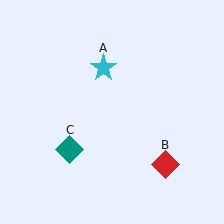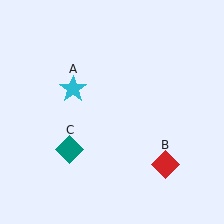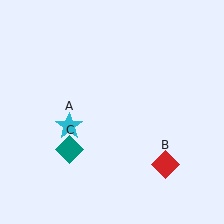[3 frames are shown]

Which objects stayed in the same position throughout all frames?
Red diamond (object B) and teal diamond (object C) remained stationary.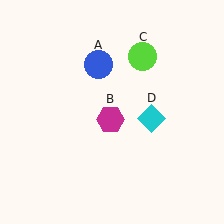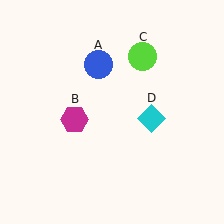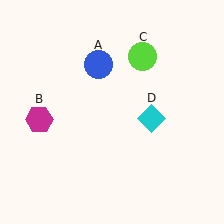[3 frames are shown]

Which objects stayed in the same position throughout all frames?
Blue circle (object A) and lime circle (object C) and cyan diamond (object D) remained stationary.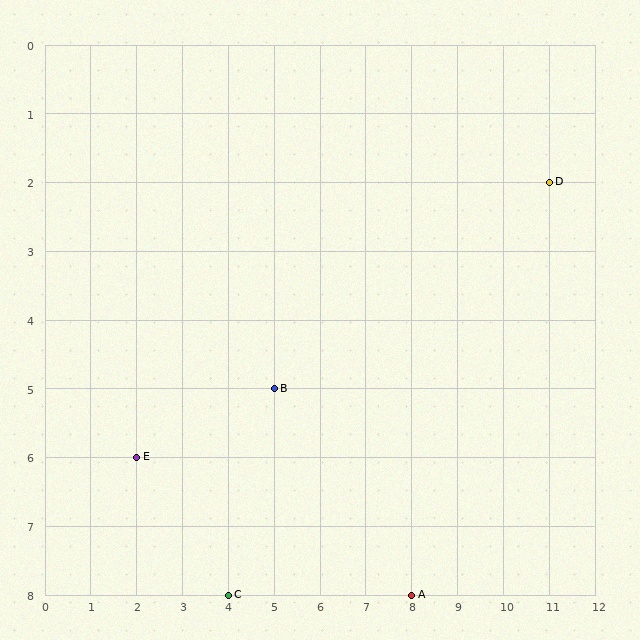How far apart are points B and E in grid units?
Points B and E are 3 columns and 1 row apart (about 3.2 grid units diagonally).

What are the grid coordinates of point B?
Point B is at grid coordinates (5, 5).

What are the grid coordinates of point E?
Point E is at grid coordinates (2, 6).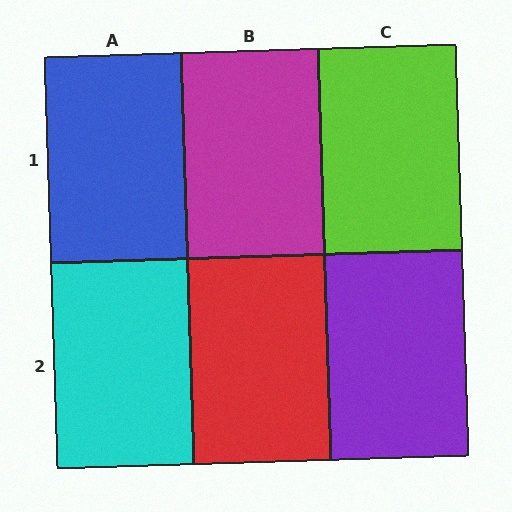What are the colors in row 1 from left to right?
Blue, magenta, lime.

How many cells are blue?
1 cell is blue.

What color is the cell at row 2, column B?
Red.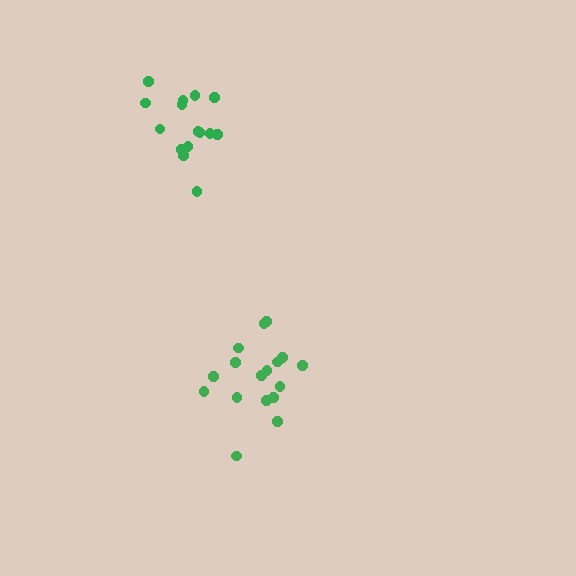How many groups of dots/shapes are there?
There are 2 groups.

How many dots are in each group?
Group 1: 17 dots, Group 2: 15 dots (32 total).